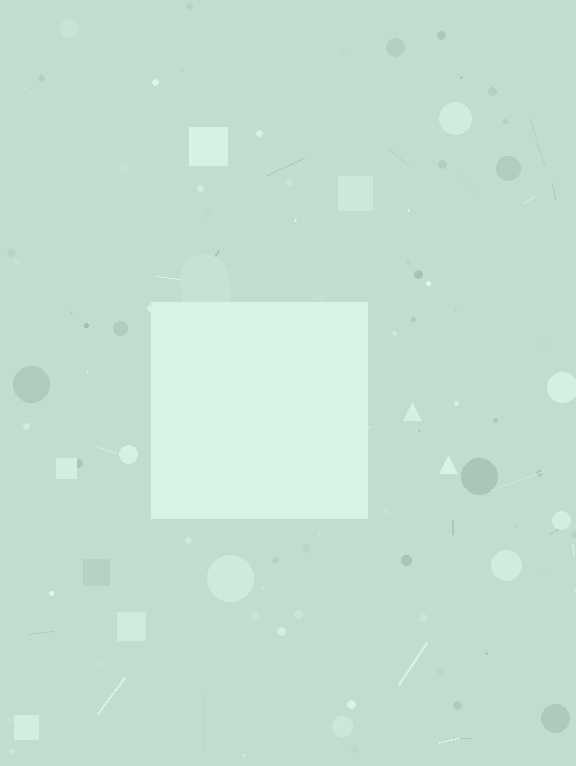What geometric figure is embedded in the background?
A square is embedded in the background.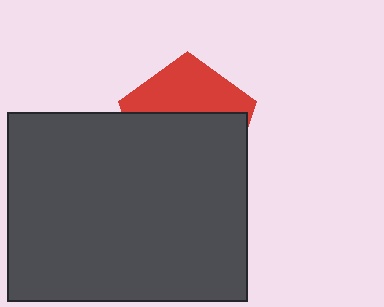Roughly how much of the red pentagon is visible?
A small part of it is visible (roughly 39%).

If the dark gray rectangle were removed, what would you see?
You would see the complete red pentagon.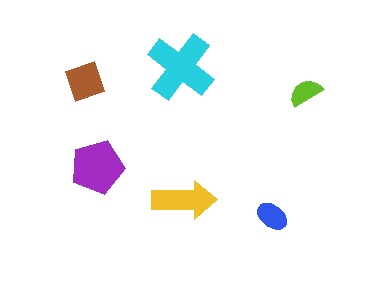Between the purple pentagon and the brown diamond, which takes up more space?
The purple pentagon.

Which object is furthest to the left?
The brown diamond is leftmost.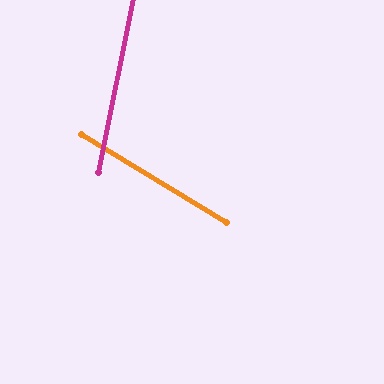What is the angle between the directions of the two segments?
Approximately 70 degrees.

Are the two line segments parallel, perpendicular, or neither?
Neither parallel nor perpendicular — they differ by about 70°.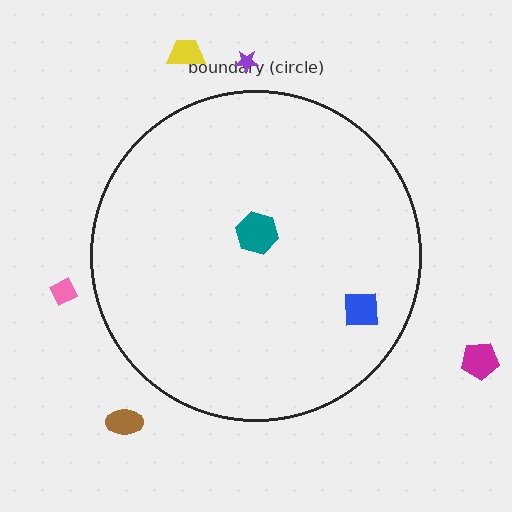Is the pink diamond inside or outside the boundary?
Outside.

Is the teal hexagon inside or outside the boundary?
Inside.